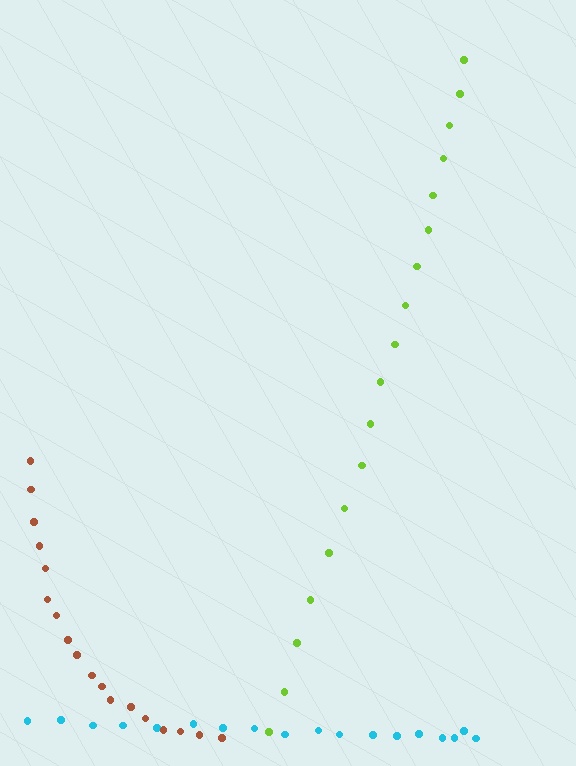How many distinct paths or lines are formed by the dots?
There are 3 distinct paths.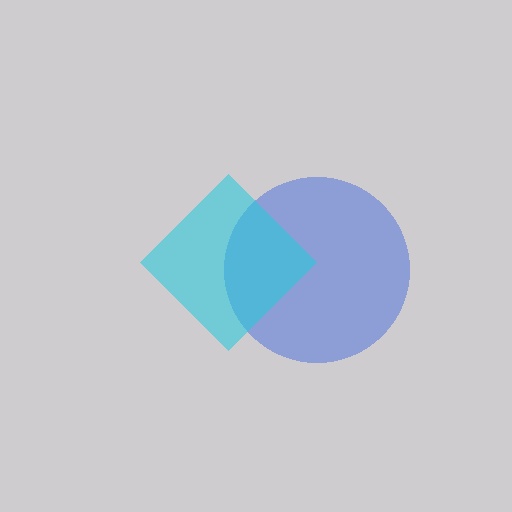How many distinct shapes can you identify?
There are 2 distinct shapes: a blue circle, a cyan diamond.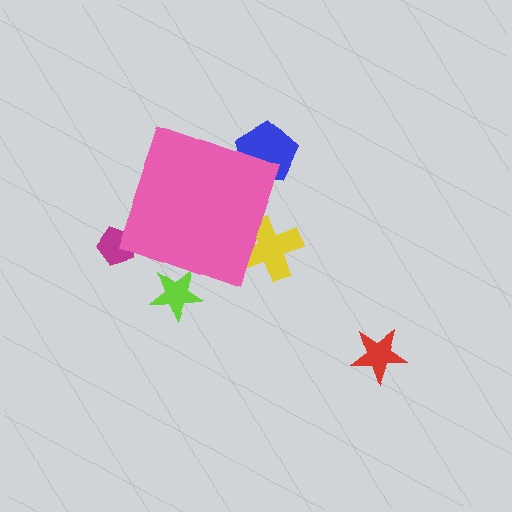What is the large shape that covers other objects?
A pink diamond.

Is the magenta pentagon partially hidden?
Yes, the magenta pentagon is partially hidden behind the pink diamond.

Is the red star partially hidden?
No, the red star is fully visible.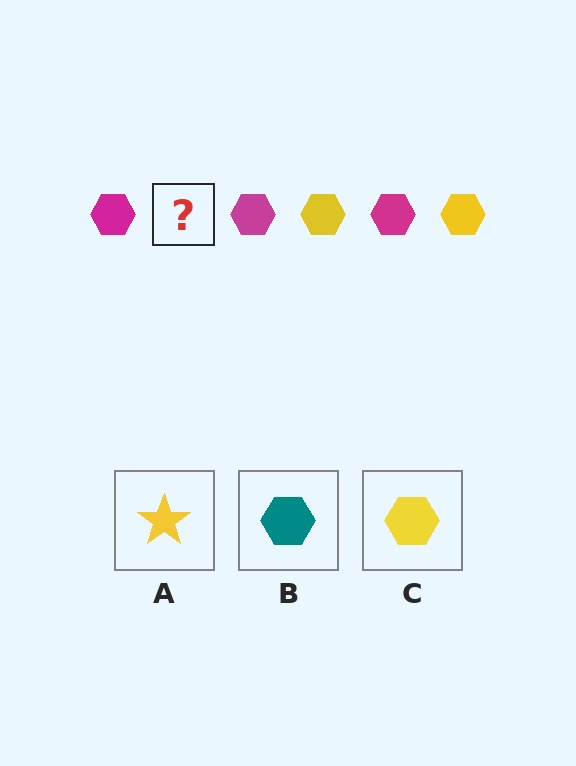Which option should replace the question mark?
Option C.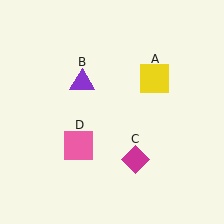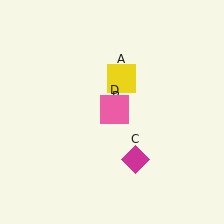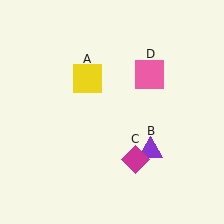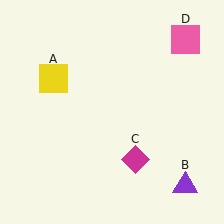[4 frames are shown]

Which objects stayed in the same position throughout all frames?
Magenta diamond (object C) remained stationary.